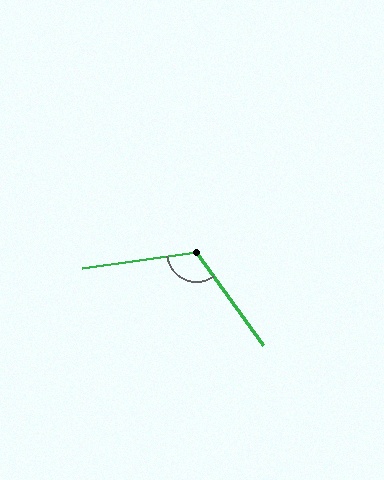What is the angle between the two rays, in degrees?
Approximately 118 degrees.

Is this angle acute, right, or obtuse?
It is obtuse.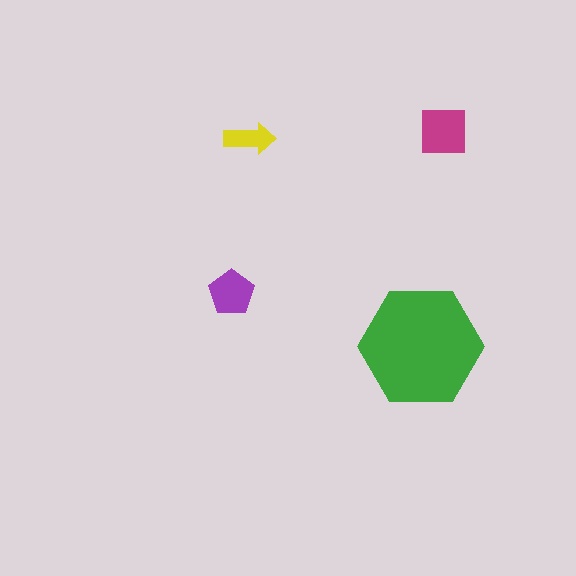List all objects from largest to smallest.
The green hexagon, the magenta square, the purple pentagon, the yellow arrow.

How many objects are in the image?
There are 4 objects in the image.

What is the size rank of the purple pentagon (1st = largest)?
3rd.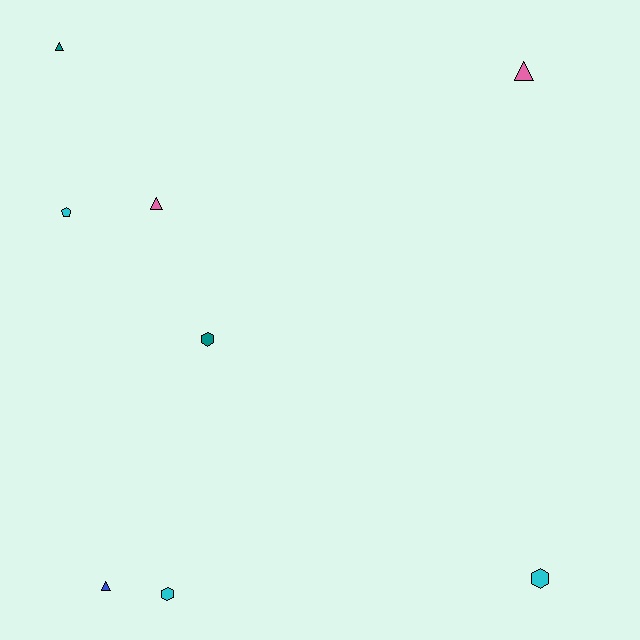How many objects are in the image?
There are 8 objects.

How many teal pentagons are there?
There are no teal pentagons.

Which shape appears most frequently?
Triangle, with 4 objects.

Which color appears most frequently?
Cyan, with 3 objects.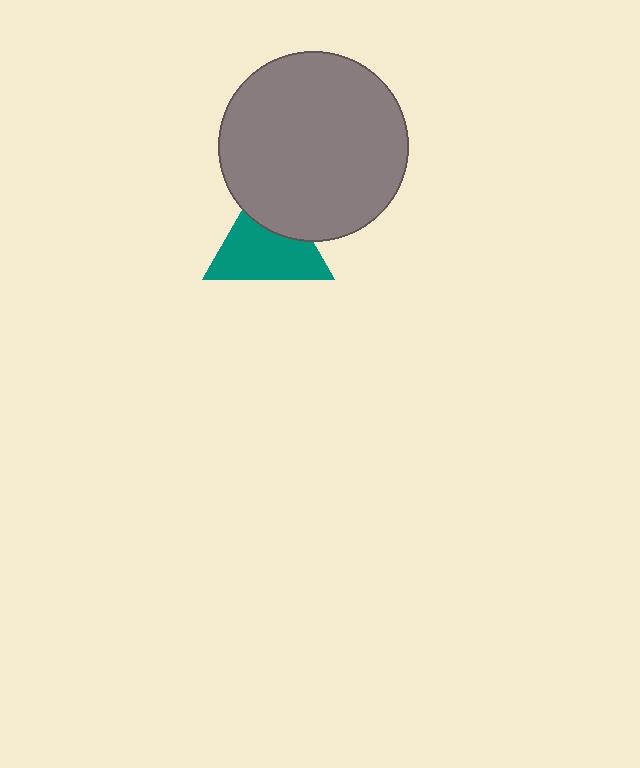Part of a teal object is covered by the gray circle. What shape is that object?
It is a triangle.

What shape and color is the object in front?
The object in front is a gray circle.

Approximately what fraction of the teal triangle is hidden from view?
Roughly 33% of the teal triangle is hidden behind the gray circle.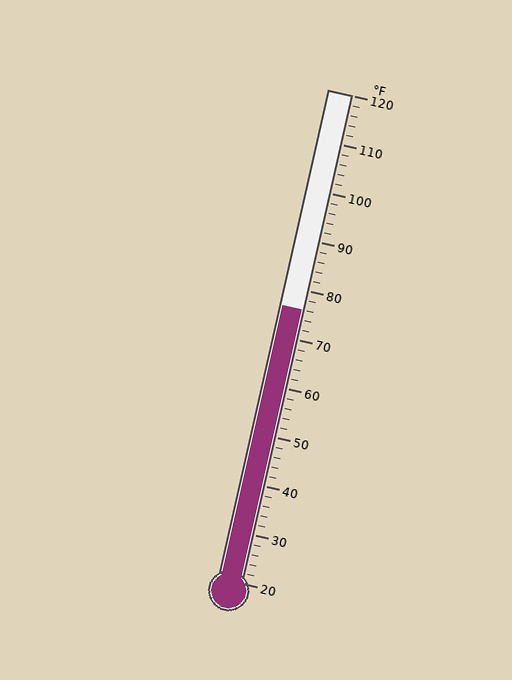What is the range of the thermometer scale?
The thermometer scale ranges from 20°F to 120°F.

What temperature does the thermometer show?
The thermometer shows approximately 76°F.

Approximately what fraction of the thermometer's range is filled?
The thermometer is filled to approximately 55% of its range.